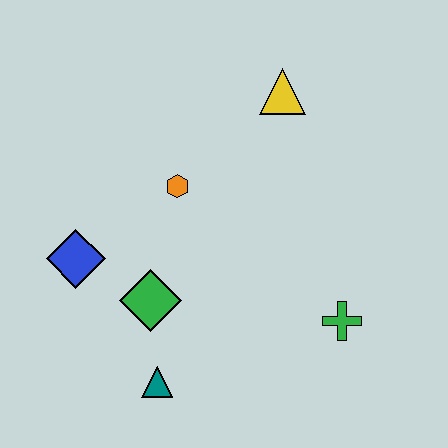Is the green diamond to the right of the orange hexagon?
No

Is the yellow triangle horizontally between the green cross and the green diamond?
Yes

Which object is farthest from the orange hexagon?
The green cross is farthest from the orange hexagon.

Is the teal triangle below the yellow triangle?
Yes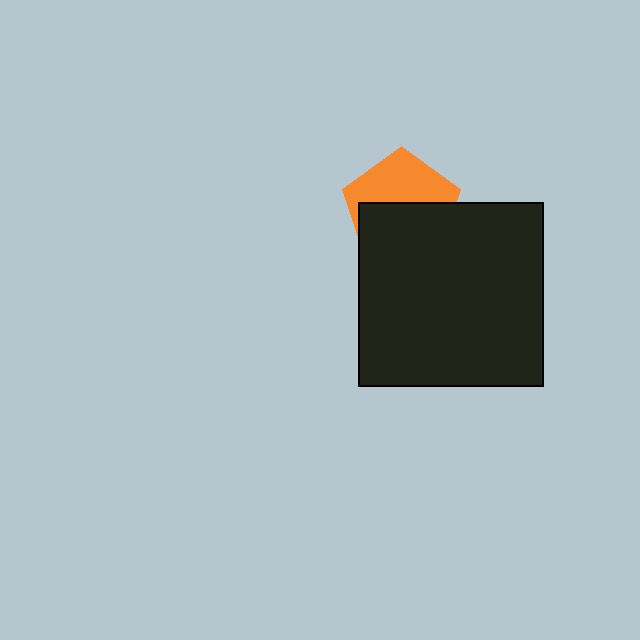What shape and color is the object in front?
The object in front is a black square.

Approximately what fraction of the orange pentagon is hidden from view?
Roughly 55% of the orange pentagon is hidden behind the black square.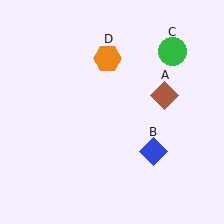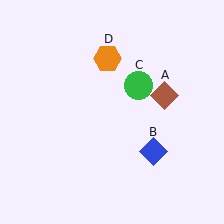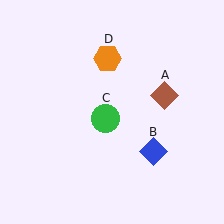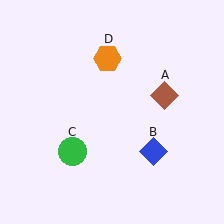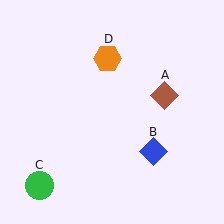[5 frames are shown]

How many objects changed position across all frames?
1 object changed position: green circle (object C).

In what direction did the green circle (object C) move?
The green circle (object C) moved down and to the left.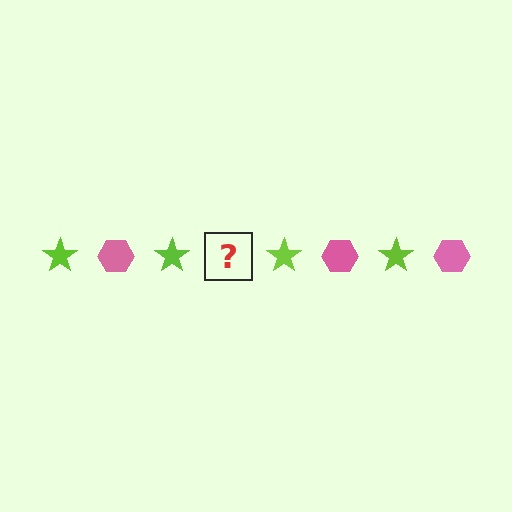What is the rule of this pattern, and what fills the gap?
The rule is that the pattern alternates between lime star and pink hexagon. The gap should be filled with a pink hexagon.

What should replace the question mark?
The question mark should be replaced with a pink hexagon.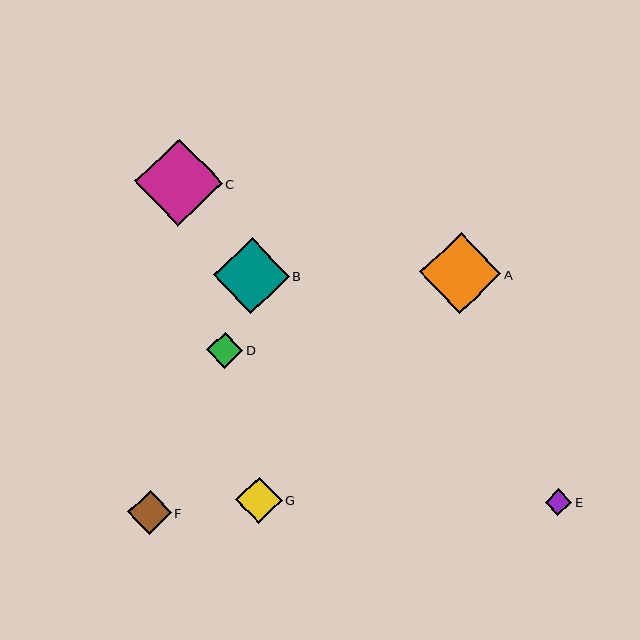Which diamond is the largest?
Diamond C is the largest with a size of approximately 87 pixels.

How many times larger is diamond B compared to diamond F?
Diamond B is approximately 1.7 times the size of diamond F.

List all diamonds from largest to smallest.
From largest to smallest: C, A, B, G, F, D, E.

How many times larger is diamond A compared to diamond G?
Diamond A is approximately 1.7 times the size of diamond G.